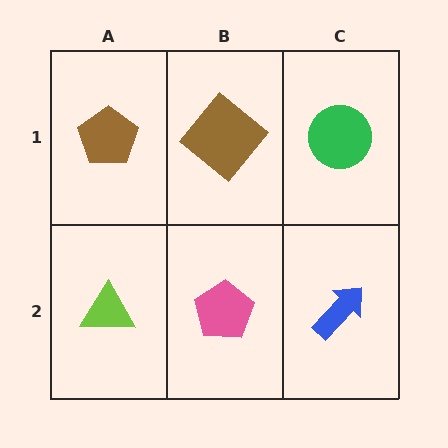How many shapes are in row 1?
3 shapes.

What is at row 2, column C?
A blue arrow.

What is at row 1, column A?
A brown pentagon.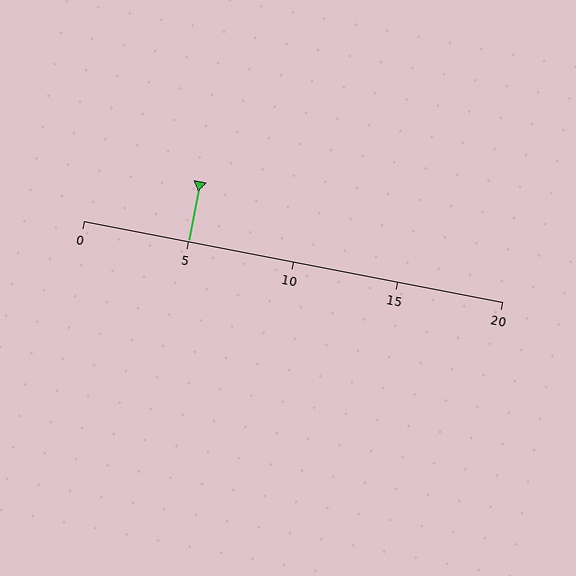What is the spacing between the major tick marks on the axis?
The major ticks are spaced 5 apart.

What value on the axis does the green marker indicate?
The marker indicates approximately 5.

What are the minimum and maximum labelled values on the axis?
The axis runs from 0 to 20.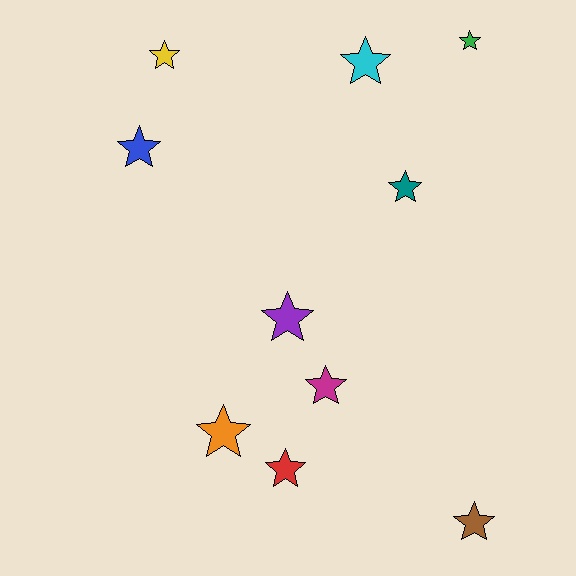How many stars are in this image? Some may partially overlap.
There are 10 stars.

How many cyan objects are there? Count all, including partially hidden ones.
There is 1 cyan object.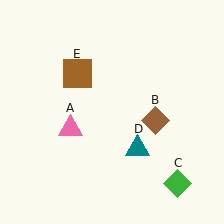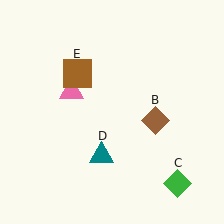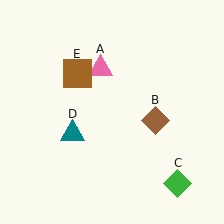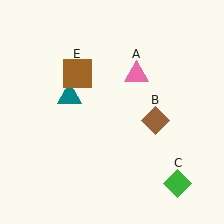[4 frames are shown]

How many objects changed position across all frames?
2 objects changed position: pink triangle (object A), teal triangle (object D).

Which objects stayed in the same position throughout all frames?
Brown diamond (object B) and green diamond (object C) and brown square (object E) remained stationary.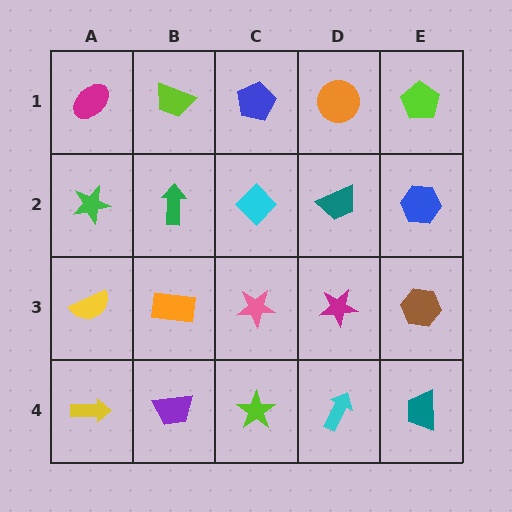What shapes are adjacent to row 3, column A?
A green star (row 2, column A), a yellow arrow (row 4, column A), an orange rectangle (row 3, column B).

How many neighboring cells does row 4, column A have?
2.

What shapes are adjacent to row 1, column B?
A green arrow (row 2, column B), a magenta ellipse (row 1, column A), a blue pentagon (row 1, column C).